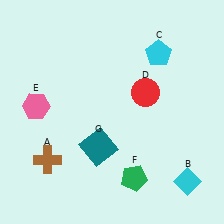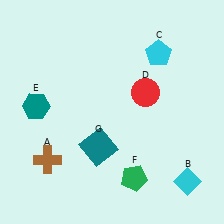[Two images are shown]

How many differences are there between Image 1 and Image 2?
There is 1 difference between the two images.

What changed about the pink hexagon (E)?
In Image 1, E is pink. In Image 2, it changed to teal.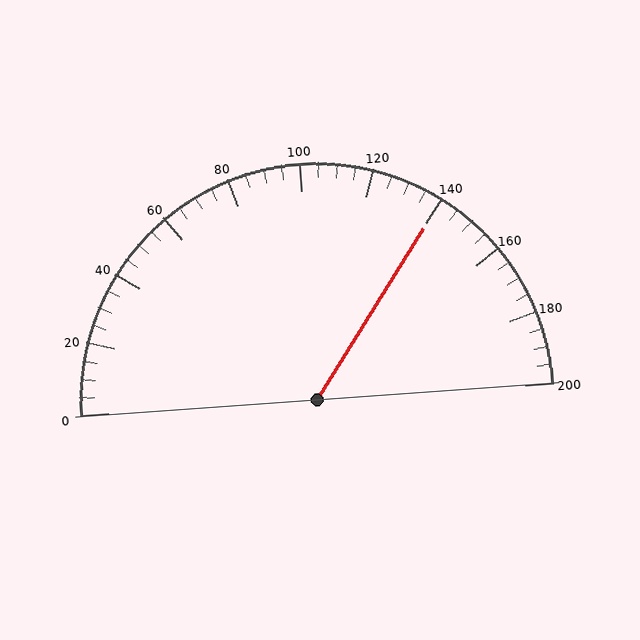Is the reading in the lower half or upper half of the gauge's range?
The reading is in the upper half of the range (0 to 200).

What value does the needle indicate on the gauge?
The needle indicates approximately 140.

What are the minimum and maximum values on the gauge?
The gauge ranges from 0 to 200.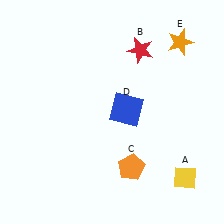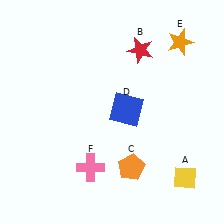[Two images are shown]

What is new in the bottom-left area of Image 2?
A pink cross (F) was added in the bottom-left area of Image 2.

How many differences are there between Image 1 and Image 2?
There is 1 difference between the two images.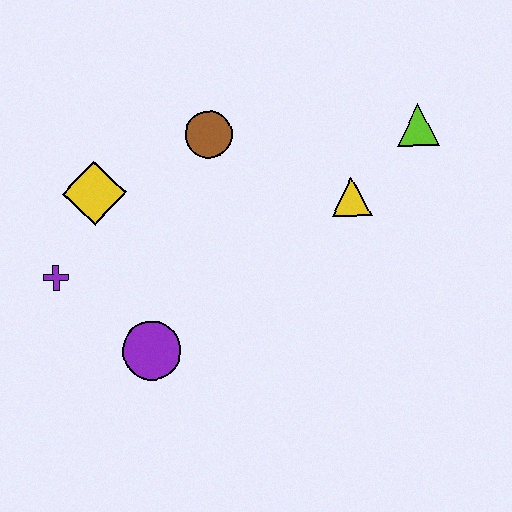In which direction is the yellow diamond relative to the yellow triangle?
The yellow diamond is to the left of the yellow triangle.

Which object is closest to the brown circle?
The yellow diamond is closest to the brown circle.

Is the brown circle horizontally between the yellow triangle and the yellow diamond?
Yes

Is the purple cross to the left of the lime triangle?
Yes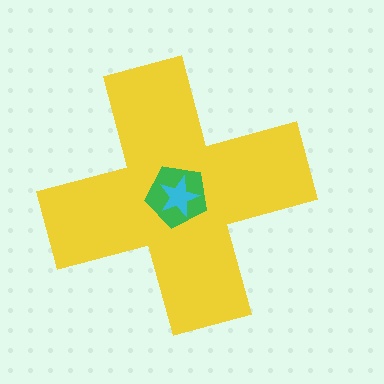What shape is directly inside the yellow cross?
The green pentagon.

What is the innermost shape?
The cyan star.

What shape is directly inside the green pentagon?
The cyan star.